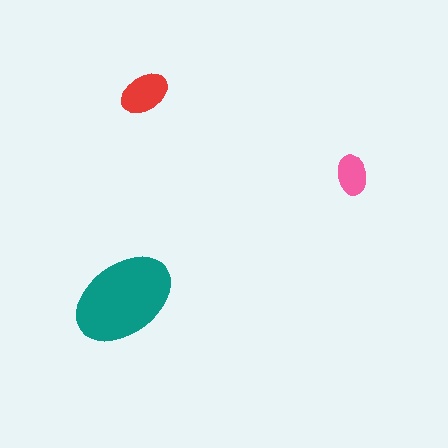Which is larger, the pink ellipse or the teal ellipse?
The teal one.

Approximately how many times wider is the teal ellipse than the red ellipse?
About 2 times wider.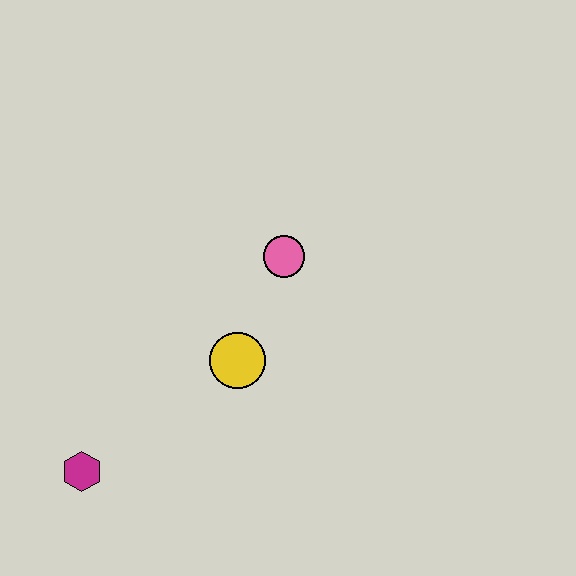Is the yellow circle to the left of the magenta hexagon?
No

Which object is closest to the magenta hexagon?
The yellow circle is closest to the magenta hexagon.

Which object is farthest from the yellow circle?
The magenta hexagon is farthest from the yellow circle.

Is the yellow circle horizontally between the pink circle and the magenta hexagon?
Yes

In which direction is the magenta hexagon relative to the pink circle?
The magenta hexagon is below the pink circle.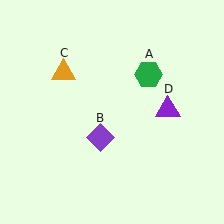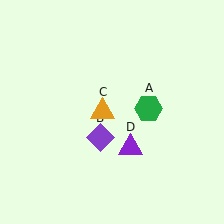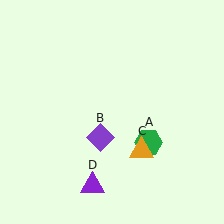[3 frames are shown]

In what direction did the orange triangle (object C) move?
The orange triangle (object C) moved down and to the right.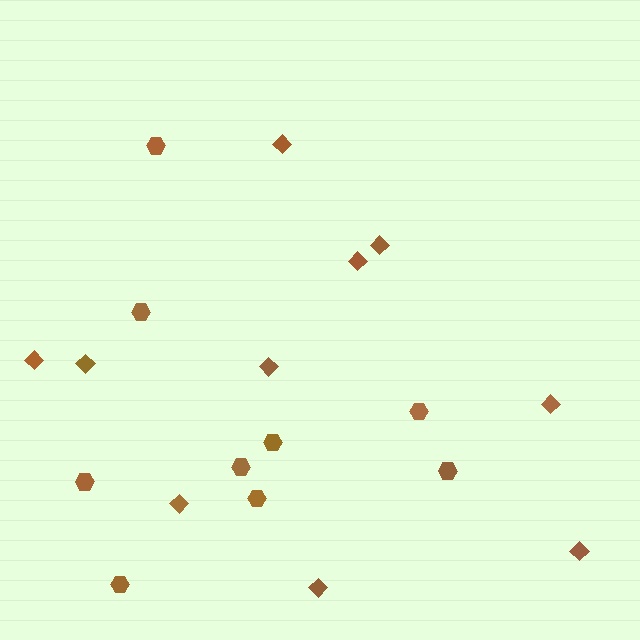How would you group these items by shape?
There are 2 groups: one group of hexagons (9) and one group of diamonds (10).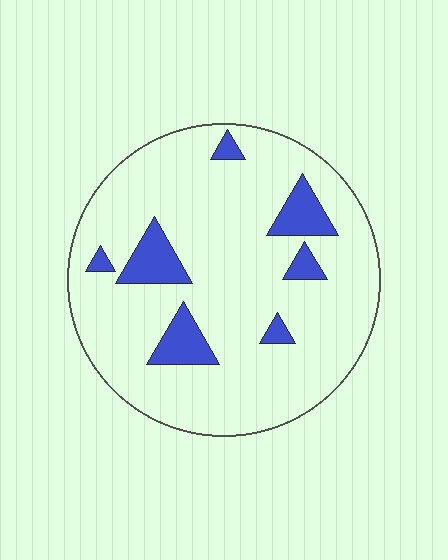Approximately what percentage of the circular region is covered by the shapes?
Approximately 15%.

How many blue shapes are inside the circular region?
7.